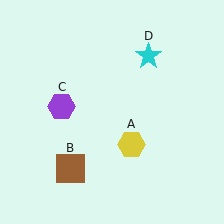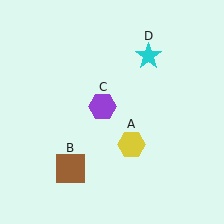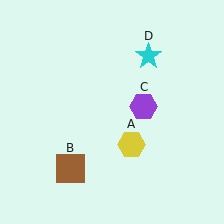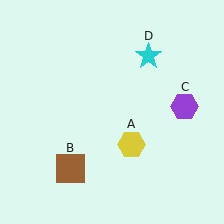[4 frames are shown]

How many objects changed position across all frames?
1 object changed position: purple hexagon (object C).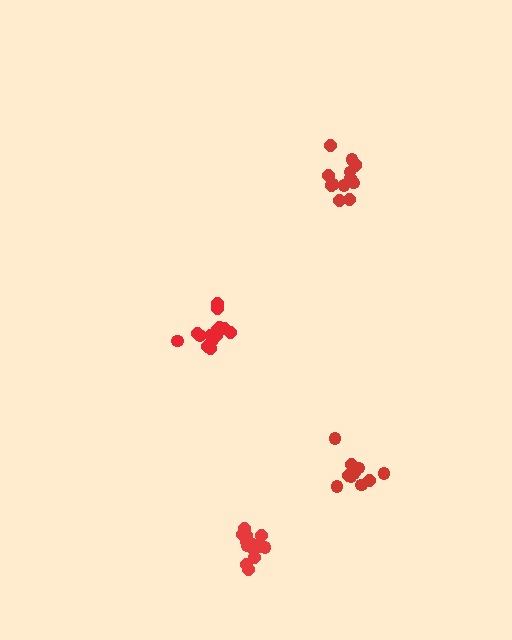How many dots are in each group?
Group 1: 14 dots, Group 2: 14 dots, Group 3: 12 dots, Group 4: 13 dots (53 total).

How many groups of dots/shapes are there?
There are 4 groups.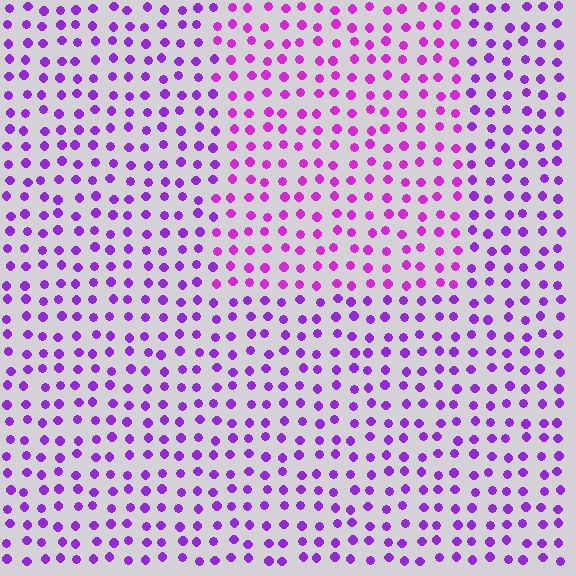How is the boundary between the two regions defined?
The boundary is defined purely by a slight shift in hue (about 23 degrees). Spacing, size, and orientation are identical on both sides.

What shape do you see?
I see a rectangle.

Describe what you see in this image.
The image is filled with small purple elements in a uniform arrangement. A rectangle-shaped region is visible where the elements are tinted to a slightly different hue, forming a subtle color boundary.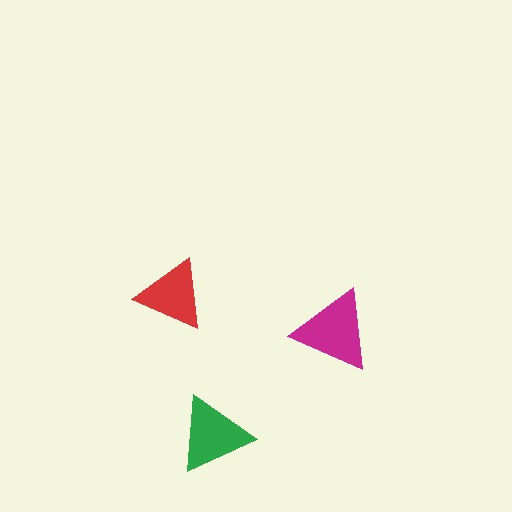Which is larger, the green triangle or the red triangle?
The green one.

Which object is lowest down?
The green triangle is bottommost.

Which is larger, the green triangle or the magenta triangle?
The magenta one.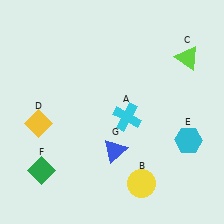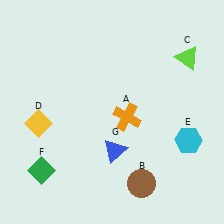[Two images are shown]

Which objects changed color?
A changed from cyan to orange. B changed from yellow to brown.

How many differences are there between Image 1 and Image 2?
There are 2 differences between the two images.